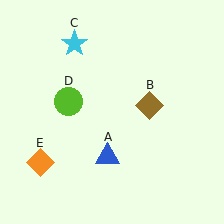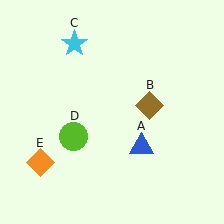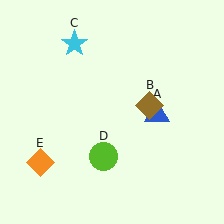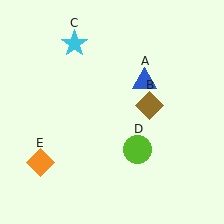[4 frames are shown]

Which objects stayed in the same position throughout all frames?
Brown diamond (object B) and cyan star (object C) and orange diamond (object E) remained stationary.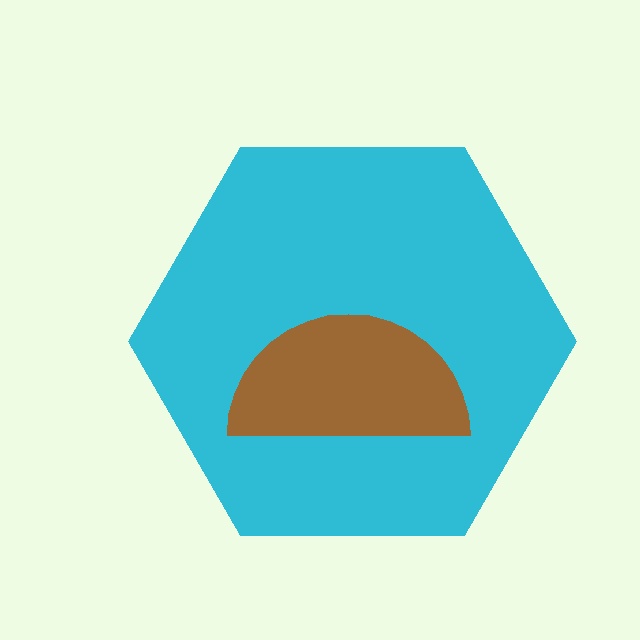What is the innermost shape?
The brown semicircle.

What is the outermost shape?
The cyan hexagon.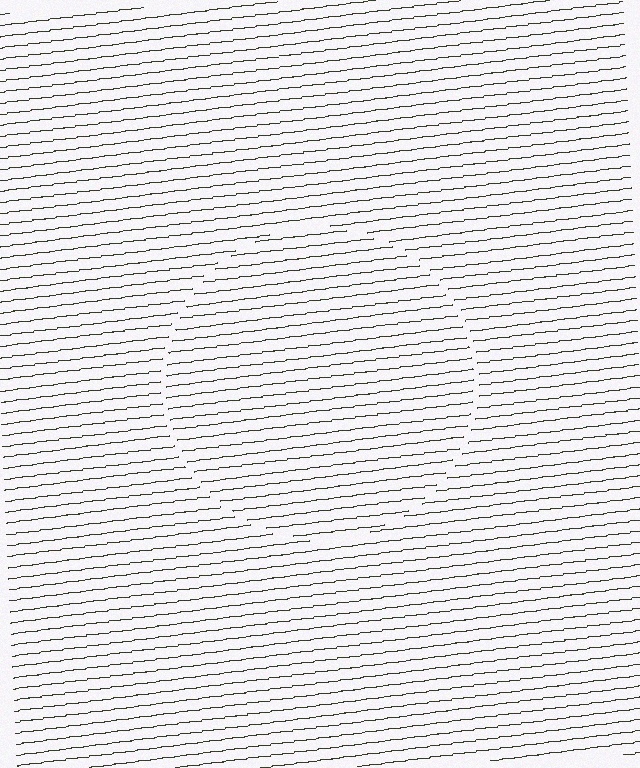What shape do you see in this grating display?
An illusory circle. The interior of the shape contains the same grating, shifted by half a period — the contour is defined by the phase discontinuity where line-ends from the inner and outer gratings abut.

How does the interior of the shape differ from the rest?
The interior of the shape contains the same grating, shifted by half a period — the contour is defined by the phase discontinuity where line-ends from the inner and outer gratings abut.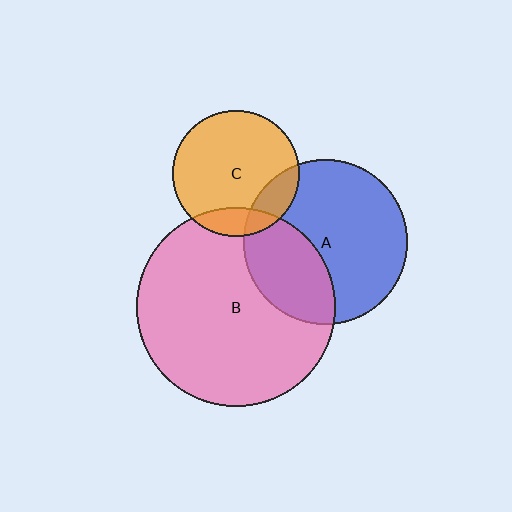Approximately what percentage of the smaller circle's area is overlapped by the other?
Approximately 15%.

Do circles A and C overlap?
Yes.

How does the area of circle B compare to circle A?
Approximately 1.5 times.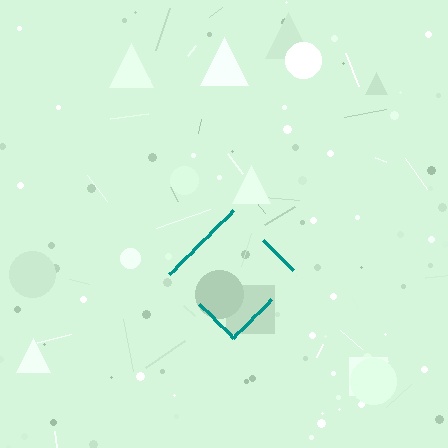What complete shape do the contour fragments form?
The contour fragments form a diamond.